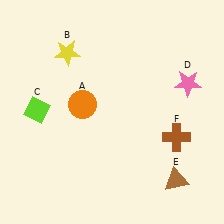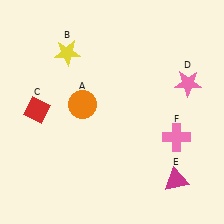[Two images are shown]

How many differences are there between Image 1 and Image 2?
There are 3 differences between the two images.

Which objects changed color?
C changed from lime to red. E changed from brown to magenta. F changed from brown to pink.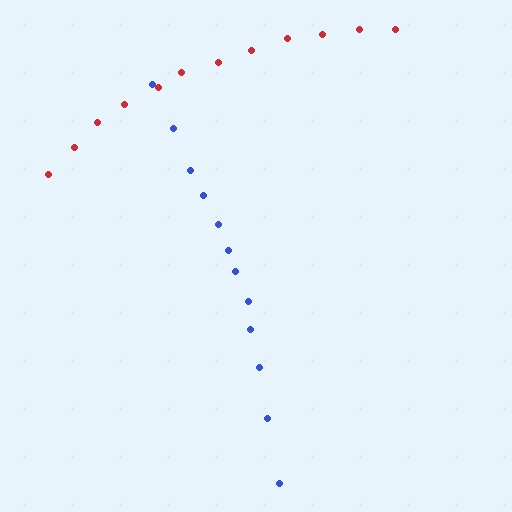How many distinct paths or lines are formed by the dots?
There are 2 distinct paths.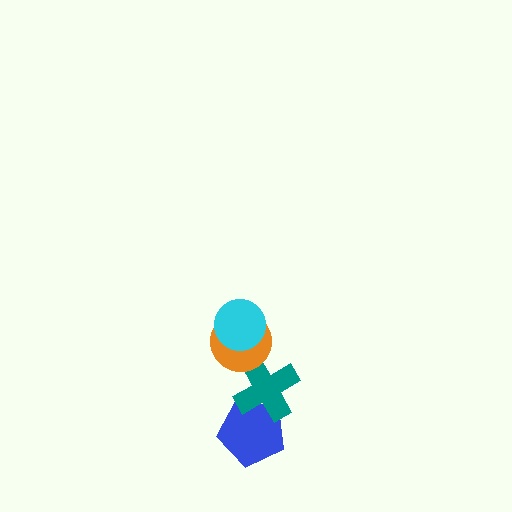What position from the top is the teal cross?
The teal cross is 3rd from the top.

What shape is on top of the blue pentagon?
The teal cross is on top of the blue pentagon.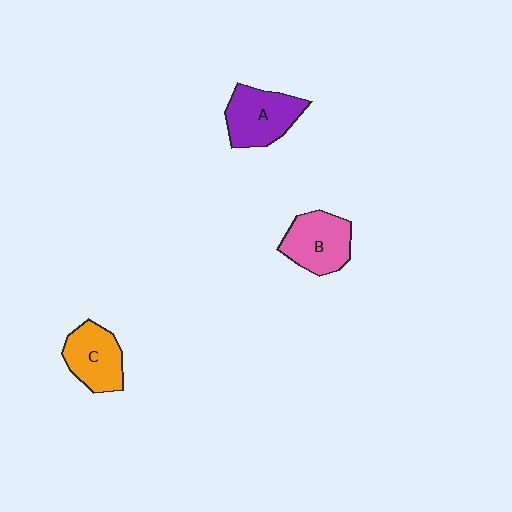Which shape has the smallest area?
Shape C (orange).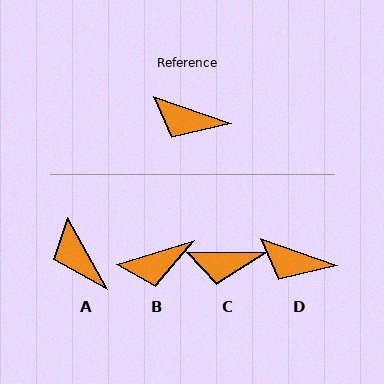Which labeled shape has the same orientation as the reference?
D.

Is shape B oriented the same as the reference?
No, it is off by about 37 degrees.